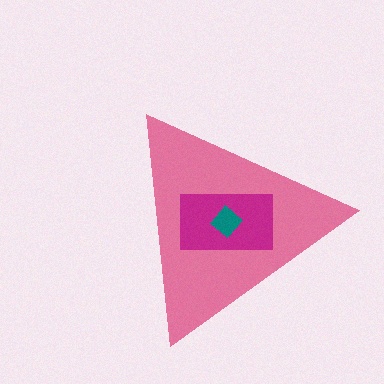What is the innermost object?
The teal diamond.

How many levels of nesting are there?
3.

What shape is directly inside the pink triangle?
The magenta rectangle.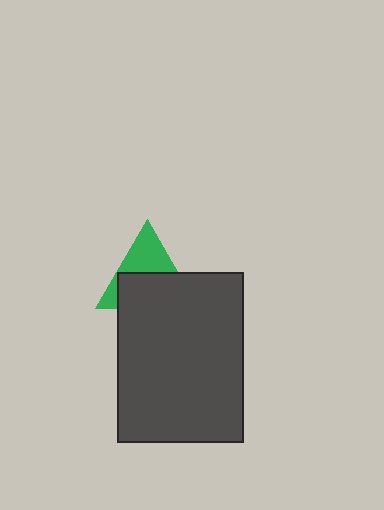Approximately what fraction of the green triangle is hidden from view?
Roughly 57% of the green triangle is hidden behind the dark gray rectangle.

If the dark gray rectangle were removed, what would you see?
You would see the complete green triangle.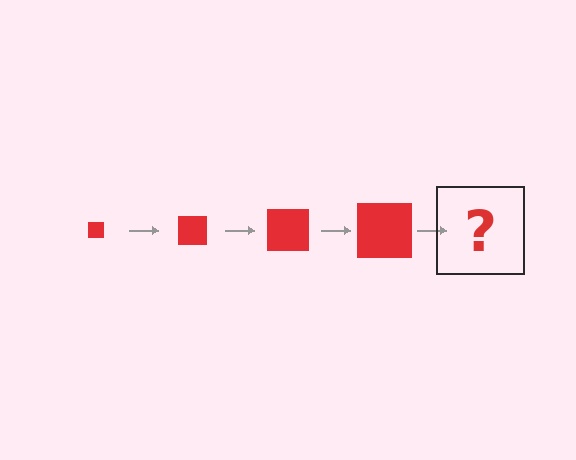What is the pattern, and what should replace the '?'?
The pattern is that the square gets progressively larger each step. The '?' should be a red square, larger than the previous one.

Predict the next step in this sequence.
The next step is a red square, larger than the previous one.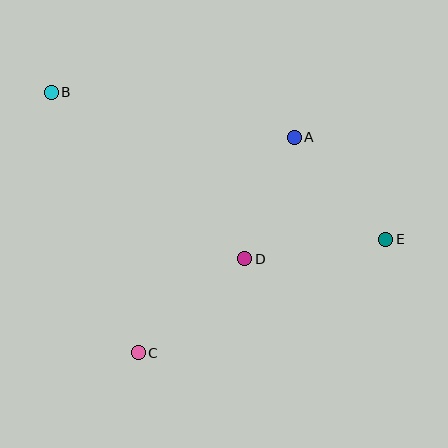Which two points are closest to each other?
Points A and D are closest to each other.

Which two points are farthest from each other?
Points B and E are farthest from each other.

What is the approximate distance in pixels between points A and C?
The distance between A and C is approximately 266 pixels.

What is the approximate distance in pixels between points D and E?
The distance between D and E is approximately 143 pixels.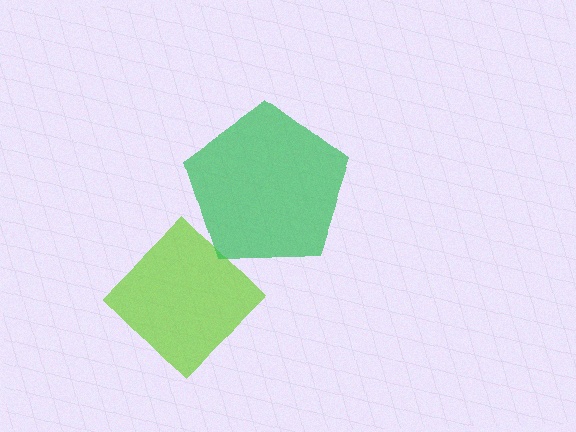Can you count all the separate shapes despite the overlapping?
Yes, there are 2 separate shapes.